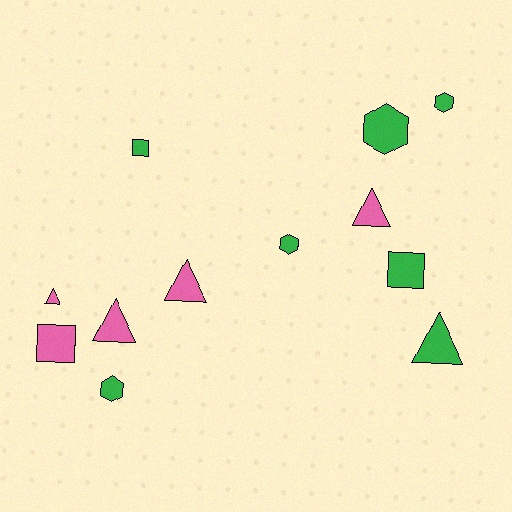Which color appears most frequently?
Green, with 7 objects.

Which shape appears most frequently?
Triangle, with 5 objects.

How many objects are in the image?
There are 12 objects.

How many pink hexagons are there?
There are no pink hexagons.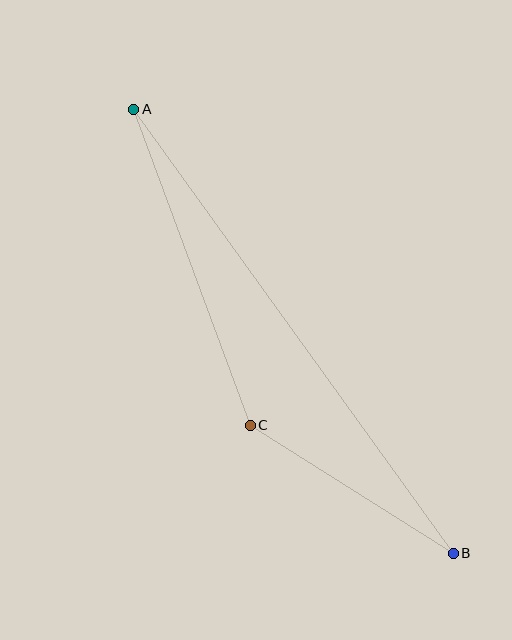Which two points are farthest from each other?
Points A and B are farthest from each other.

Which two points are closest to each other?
Points B and C are closest to each other.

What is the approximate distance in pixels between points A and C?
The distance between A and C is approximately 337 pixels.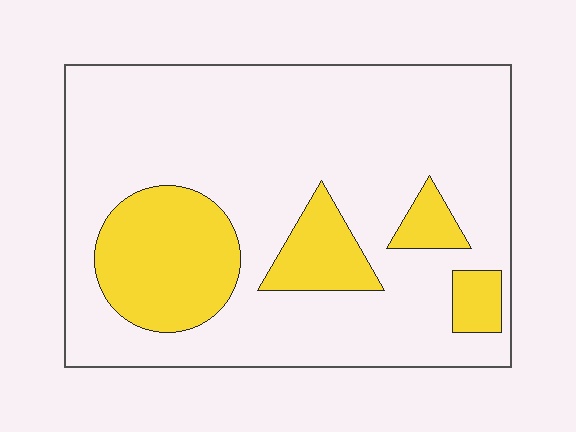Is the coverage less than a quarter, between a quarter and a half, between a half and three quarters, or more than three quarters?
Less than a quarter.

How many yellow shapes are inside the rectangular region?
4.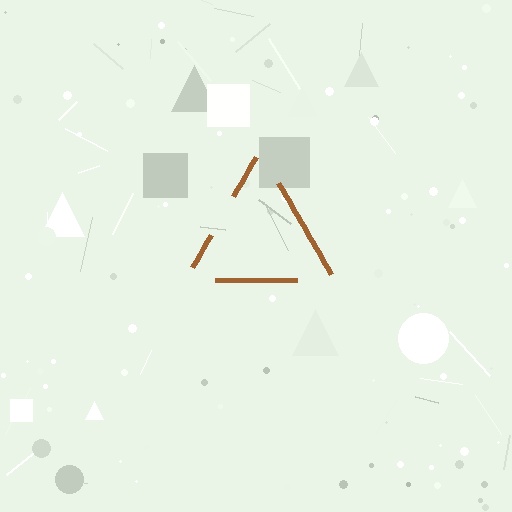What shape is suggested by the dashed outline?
The dashed outline suggests a triangle.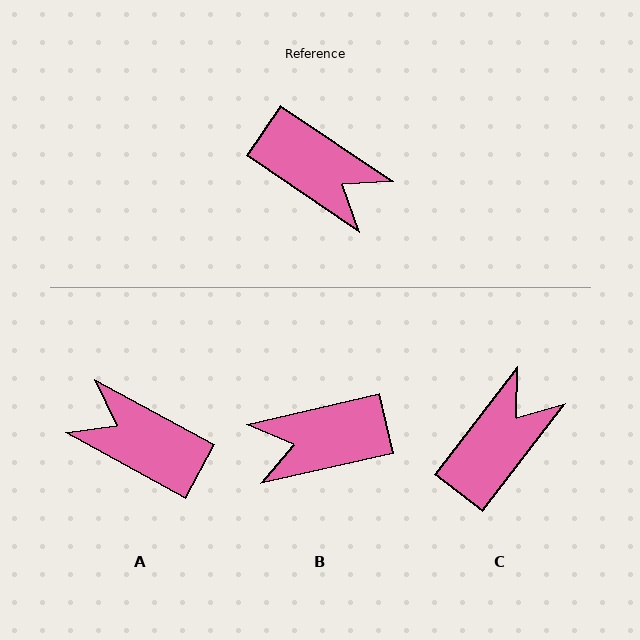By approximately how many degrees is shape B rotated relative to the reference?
Approximately 133 degrees clockwise.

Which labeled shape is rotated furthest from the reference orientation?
A, about 174 degrees away.